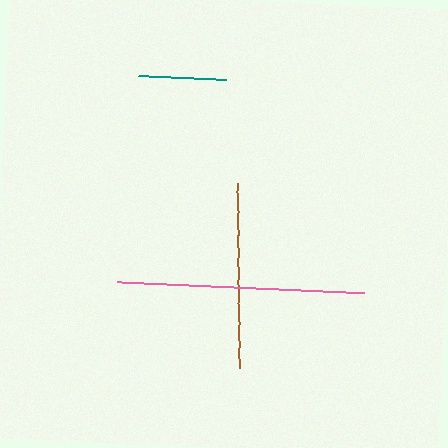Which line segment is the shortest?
The teal line is the shortest at approximately 88 pixels.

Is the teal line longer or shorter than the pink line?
The pink line is longer than the teal line.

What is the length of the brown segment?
The brown segment is approximately 185 pixels long.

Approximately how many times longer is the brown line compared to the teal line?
The brown line is approximately 2.1 times the length of the teal line.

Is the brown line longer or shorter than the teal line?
The brown line is longer than the teal line.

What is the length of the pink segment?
The pink segment is approximately 247 pixels long.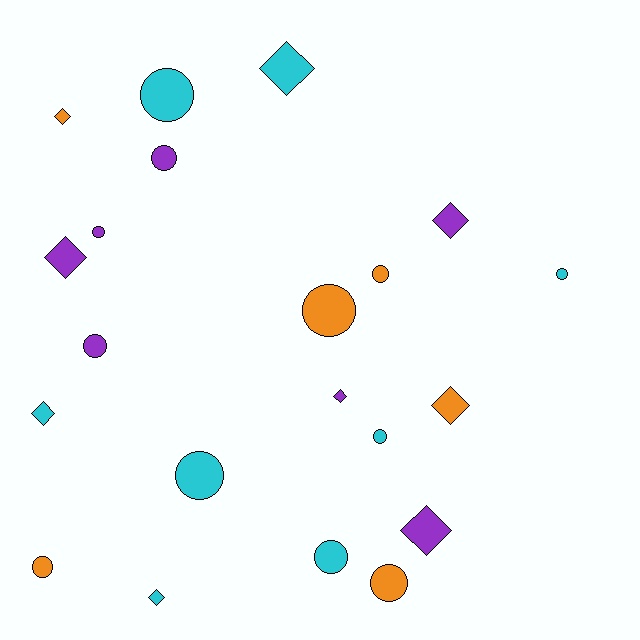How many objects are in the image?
There are 21 objects.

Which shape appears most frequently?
Circle, with 12 objects.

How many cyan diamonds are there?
There are 3 cyan diamonds.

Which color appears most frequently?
Cyan, with 8 objects.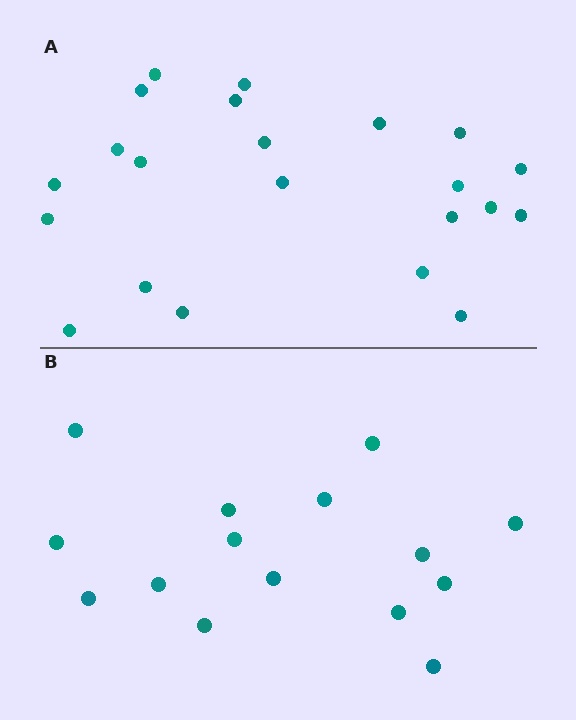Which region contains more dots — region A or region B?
Region A (the top region) has more dots.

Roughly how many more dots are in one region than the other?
Region A has roughly 8 or so more dots than region B.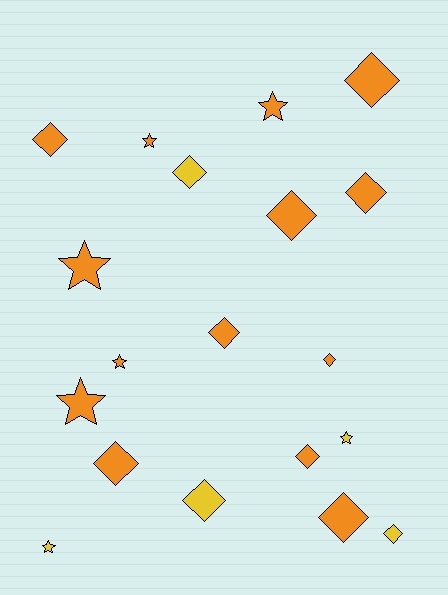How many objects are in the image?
There are 19 objects.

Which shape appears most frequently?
Diamond, with 12 objects.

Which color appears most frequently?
Orange, with 14 objects.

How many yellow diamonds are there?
There are 3 yellow diamonds.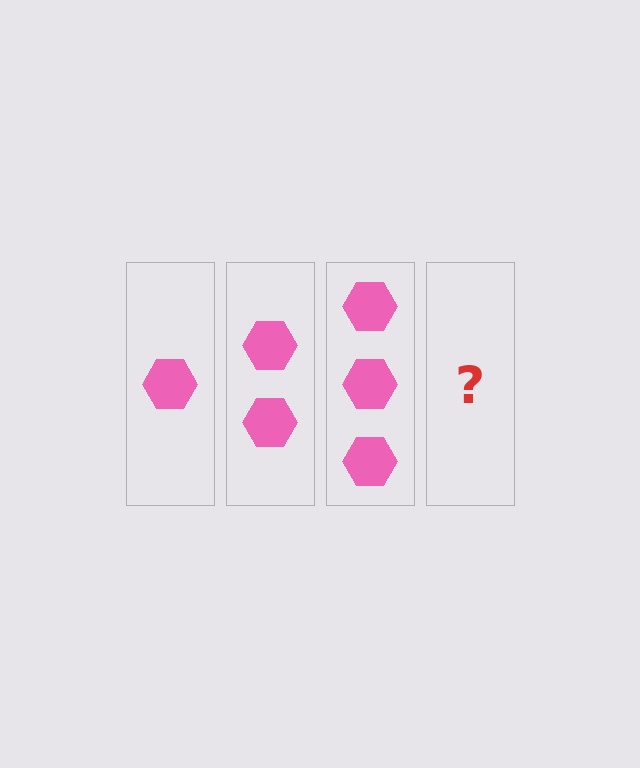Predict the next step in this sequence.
The next step is 4 hexagons.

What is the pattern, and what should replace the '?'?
The pattern is that each step adds one more hexagon. The '?' should be 4 hexagons.